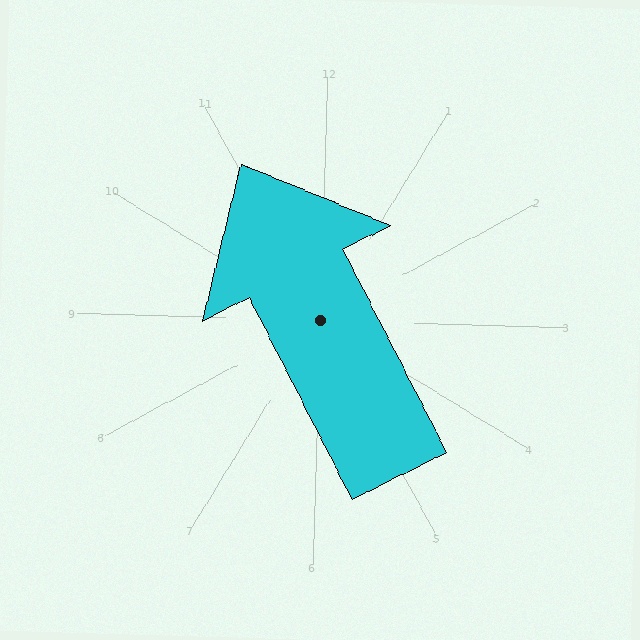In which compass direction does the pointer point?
Northwest.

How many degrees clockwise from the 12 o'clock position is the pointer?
Approximately 331 degrees.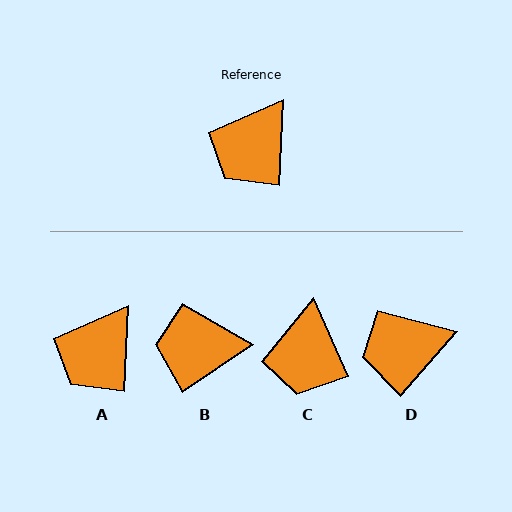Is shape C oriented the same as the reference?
No, it is off by about 27 degrees.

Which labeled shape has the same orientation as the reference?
A.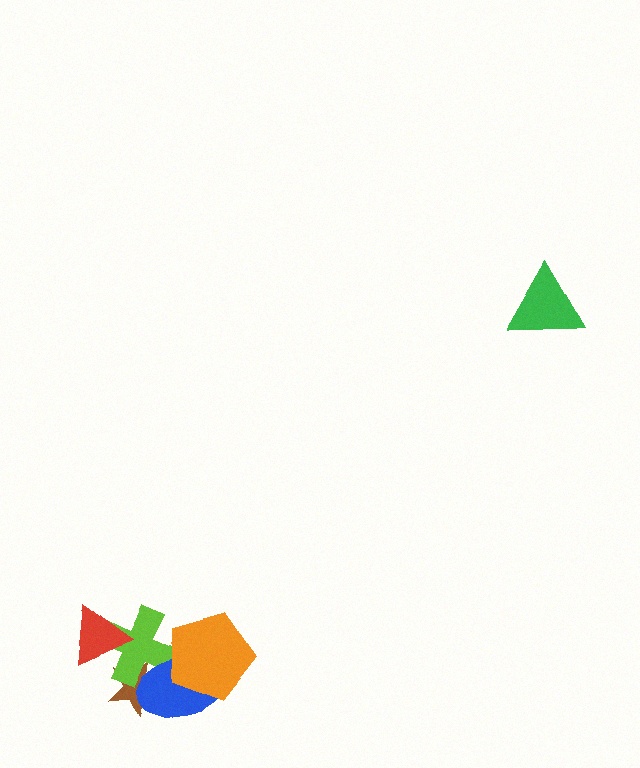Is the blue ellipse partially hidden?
Yes, it is partially covered by another shape.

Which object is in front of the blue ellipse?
The orange pentagon is in front of the blue ellipse.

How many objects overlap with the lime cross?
4 objects overlap with the lime cross.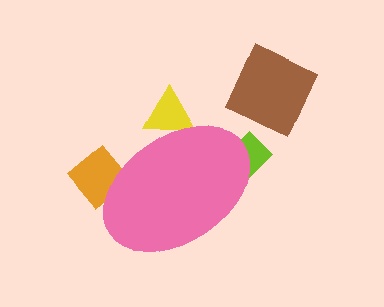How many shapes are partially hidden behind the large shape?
3 shapes are partially hidden.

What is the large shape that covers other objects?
A pink ellipse.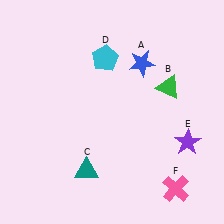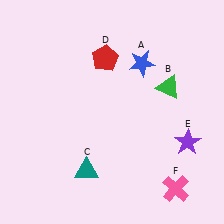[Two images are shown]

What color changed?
The pentagon (D) changed from cyan in Image 1 to red in Image 2.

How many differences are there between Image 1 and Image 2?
There is 1 difference between the two images.